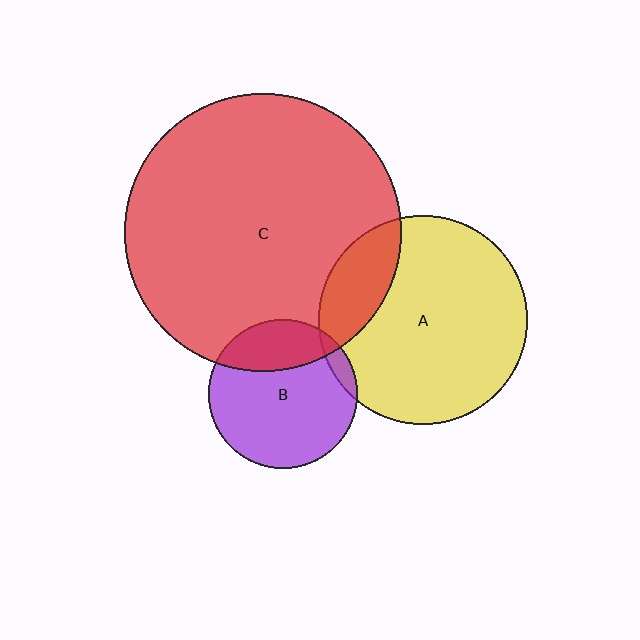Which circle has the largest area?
Circle C (red).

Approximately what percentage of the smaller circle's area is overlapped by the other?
Approximately 25%.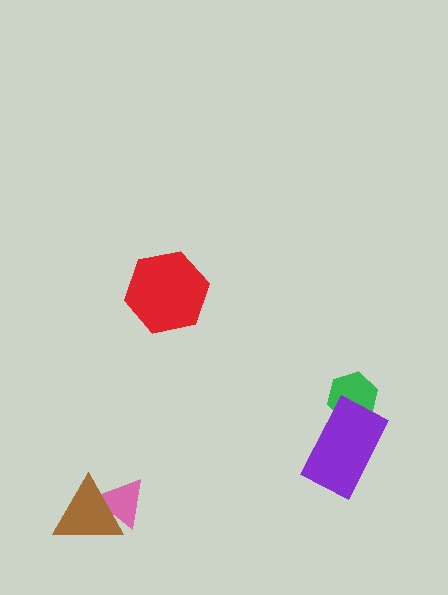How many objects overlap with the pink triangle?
1 object overlaps with the pink triangle.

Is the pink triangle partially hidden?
Yes, it is partially covered by another shape.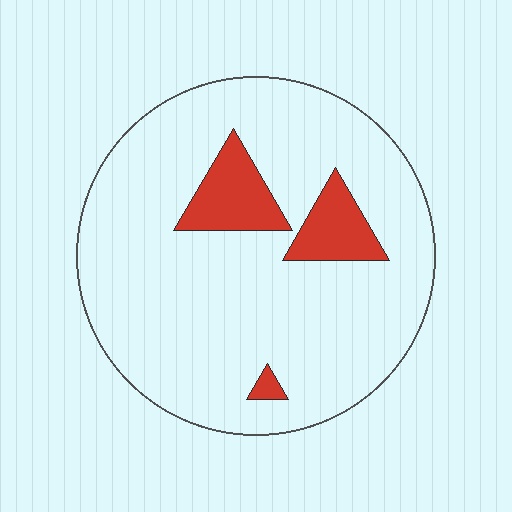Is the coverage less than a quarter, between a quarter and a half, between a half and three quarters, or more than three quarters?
Less than a quarter.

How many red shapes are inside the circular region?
3.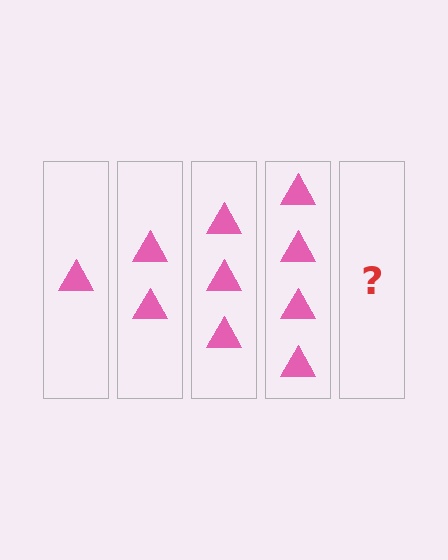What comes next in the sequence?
The next element should be 5 triangles.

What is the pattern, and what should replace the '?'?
The pattern is that each step adds one more triangle. The '?' should be 5 triangles.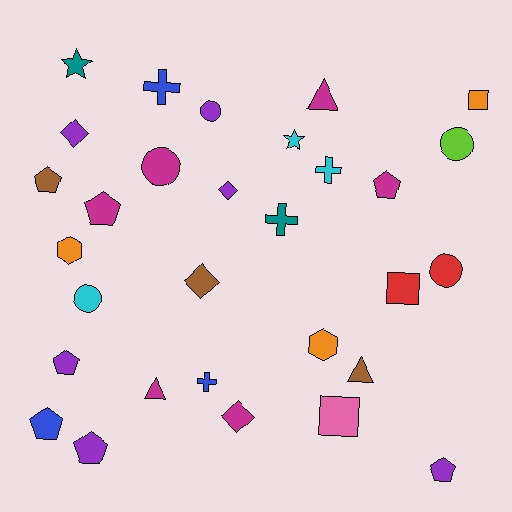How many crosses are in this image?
There are 4 crosses.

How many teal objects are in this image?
There are 2 teal objects.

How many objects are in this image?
There are 30 objects.